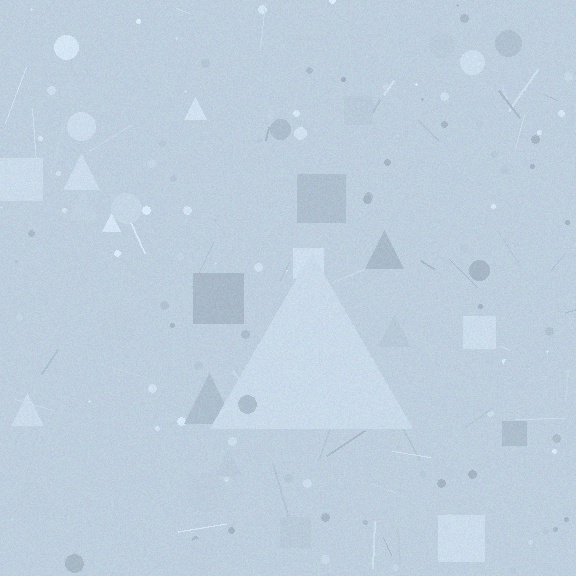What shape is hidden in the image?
A triangle is hidden in the image.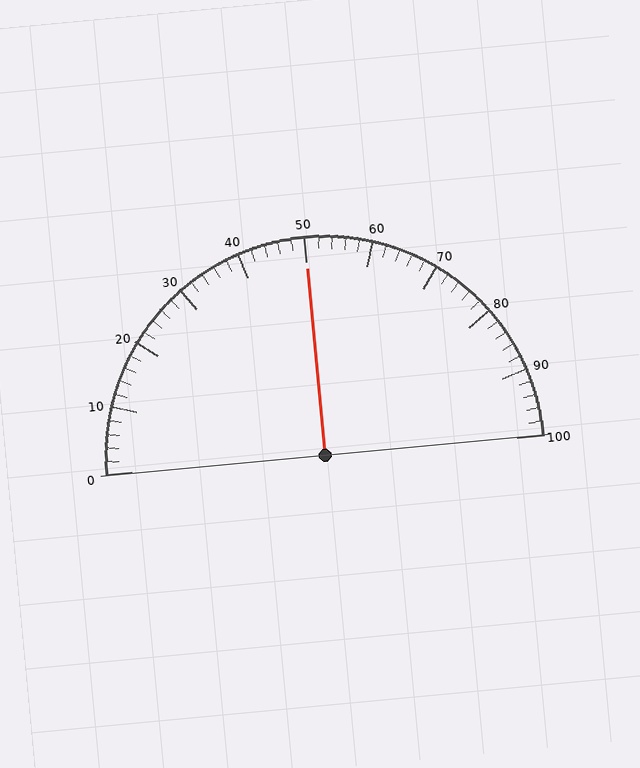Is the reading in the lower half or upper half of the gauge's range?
The reading is in the upper half of the range (0 to 100).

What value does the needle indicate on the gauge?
The needle indicates approximately 50.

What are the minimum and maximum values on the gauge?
The gauge ranges from 0 to 100.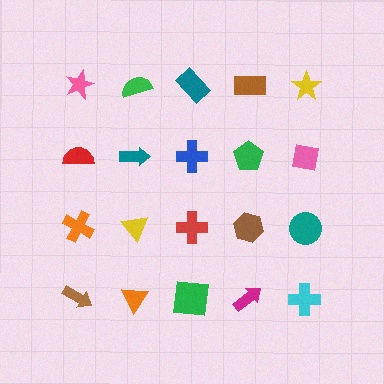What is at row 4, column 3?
A green square.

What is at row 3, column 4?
A brown hexagon.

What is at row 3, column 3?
A red cross.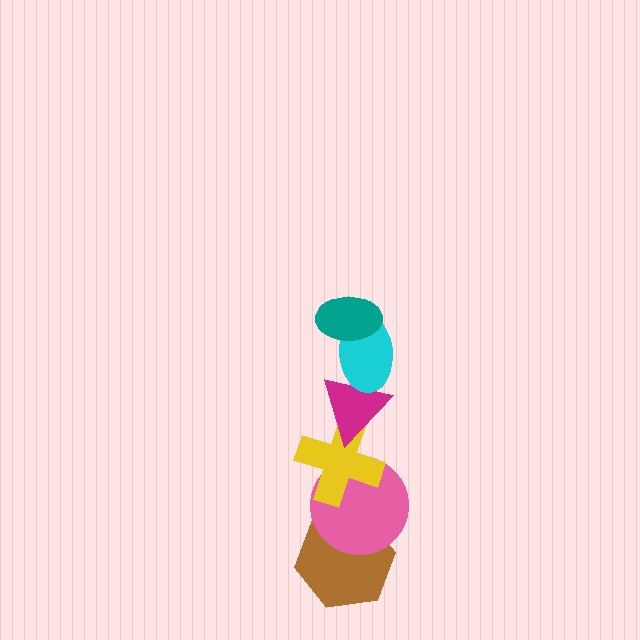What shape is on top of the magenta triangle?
The cyan ellipse is on top of the magenta triangle.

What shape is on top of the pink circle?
The yellow cross is on top of the pink circle.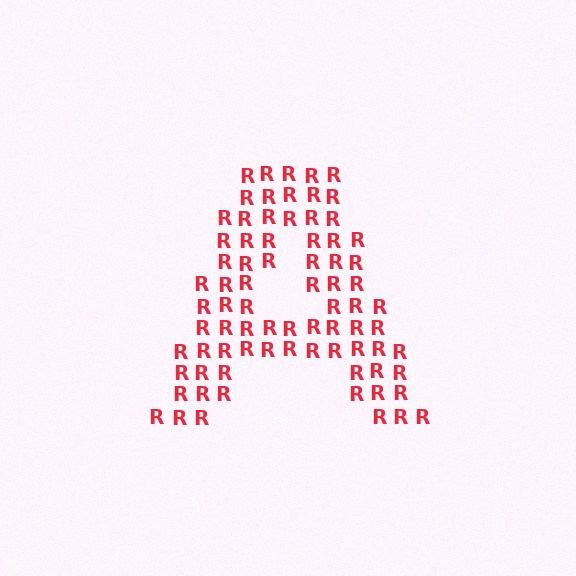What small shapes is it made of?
It is made of small letter R's.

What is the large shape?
The large shape is the letter A.